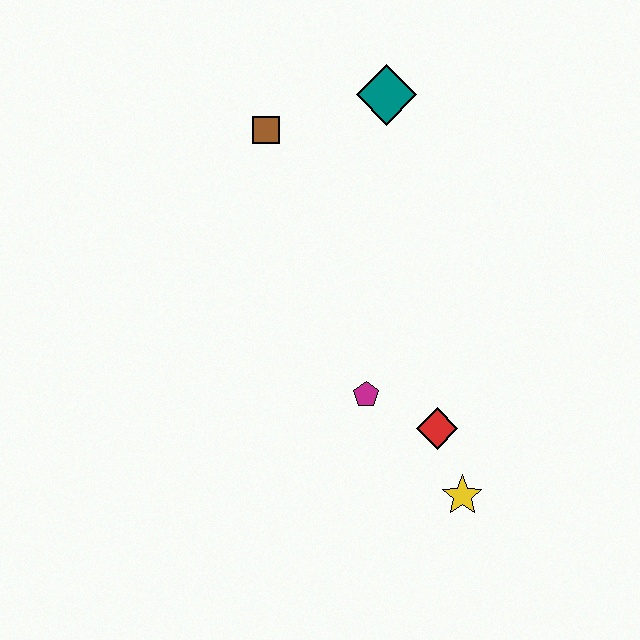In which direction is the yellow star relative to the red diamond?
The yellow star is below the red diamond.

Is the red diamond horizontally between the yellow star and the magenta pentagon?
Yes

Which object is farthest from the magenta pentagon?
The teal diamond is farthest from the magenta pentagon.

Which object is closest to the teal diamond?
The brown square is closest to the teal diamond.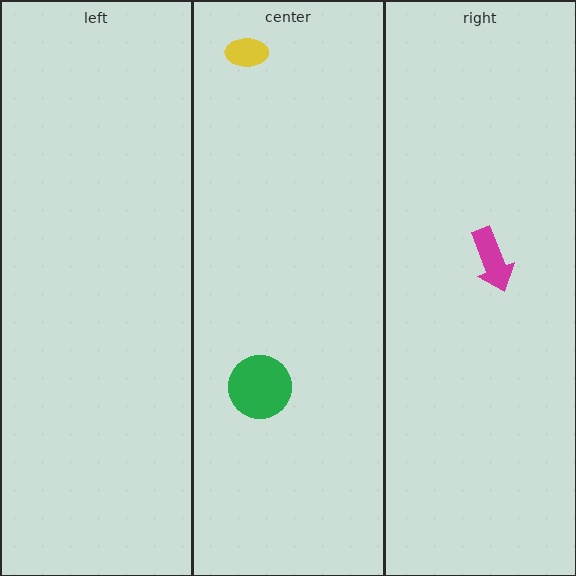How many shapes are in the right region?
1.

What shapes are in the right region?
The magenta arrow.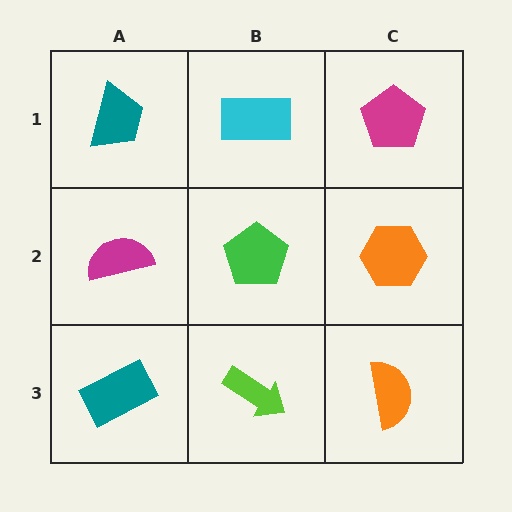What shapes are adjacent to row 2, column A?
A teal trapezoid (row 1, column A), a teal rectangle (row 3, column A), a green pentagon (row 2, column B).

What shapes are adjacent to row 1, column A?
A magenta semicircle (row 2, column A), a cyan rectangle (row 1, column B).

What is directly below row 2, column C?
An orange semicircle.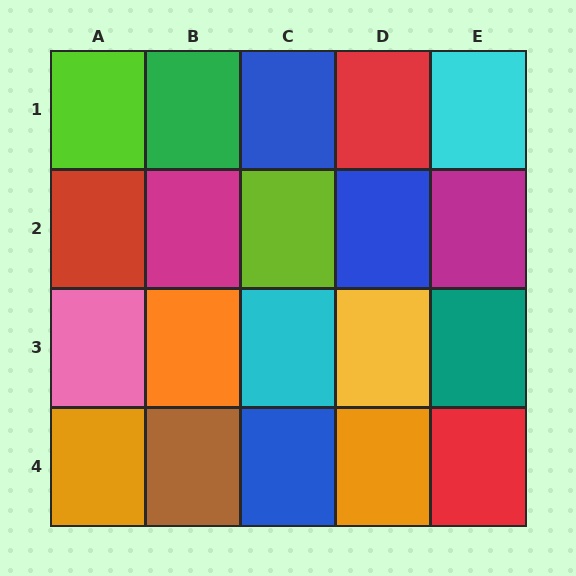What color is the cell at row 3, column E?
Teal.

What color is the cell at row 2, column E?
Magenta.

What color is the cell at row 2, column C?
Lime.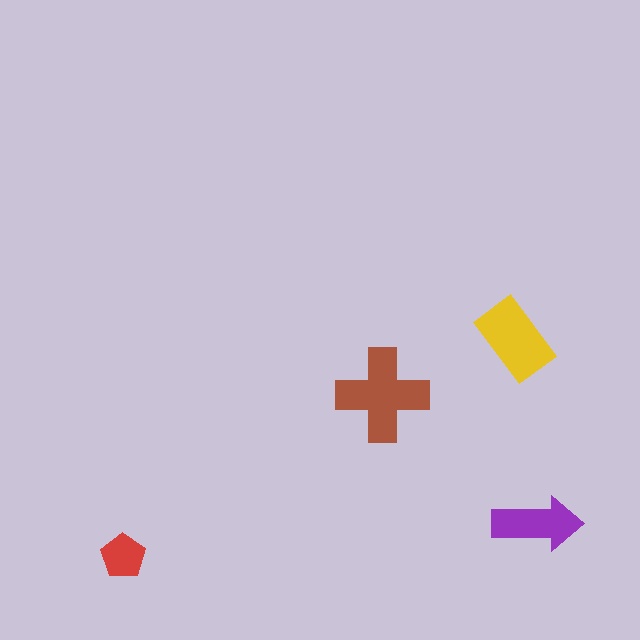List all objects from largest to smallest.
The brown cross, the yellow rectangle, the purple arrow, the red pentagon.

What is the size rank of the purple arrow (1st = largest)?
3rd.